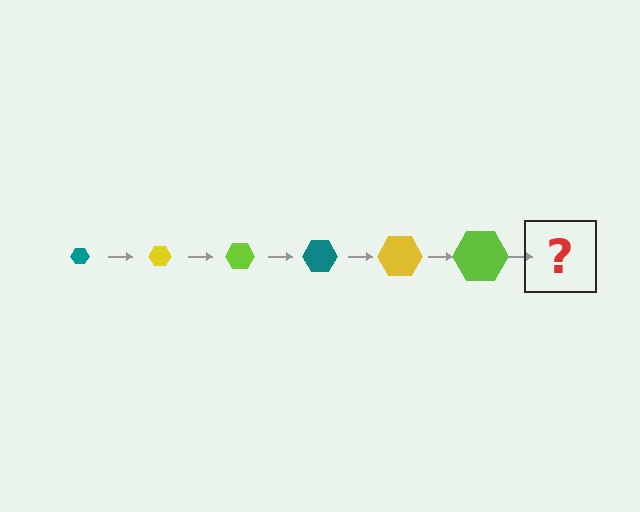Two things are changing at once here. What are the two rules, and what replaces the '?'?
The two rules are that the hexagon grows larger each step and the color cycles through teal, yellow, and lime. The '?' should be a teal hexagon, larger than the previous one.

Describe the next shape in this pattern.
It should be a teal hexagon, larger than the previous one.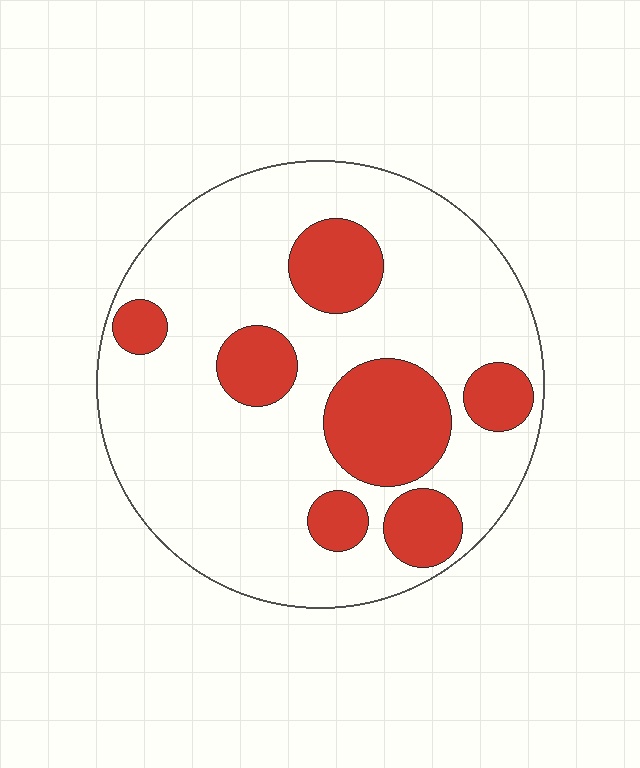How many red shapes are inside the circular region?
7.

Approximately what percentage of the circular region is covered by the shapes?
Approximately 25%.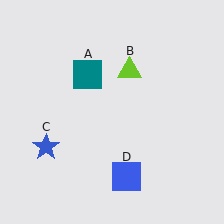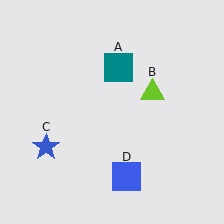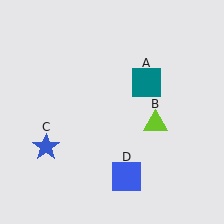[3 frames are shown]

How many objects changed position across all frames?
2 objects changed position: teal square (object A), lime triangle (object B).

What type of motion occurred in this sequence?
The teal square (object A), lime triangle (object B) rotated clockwise around the center of the scene.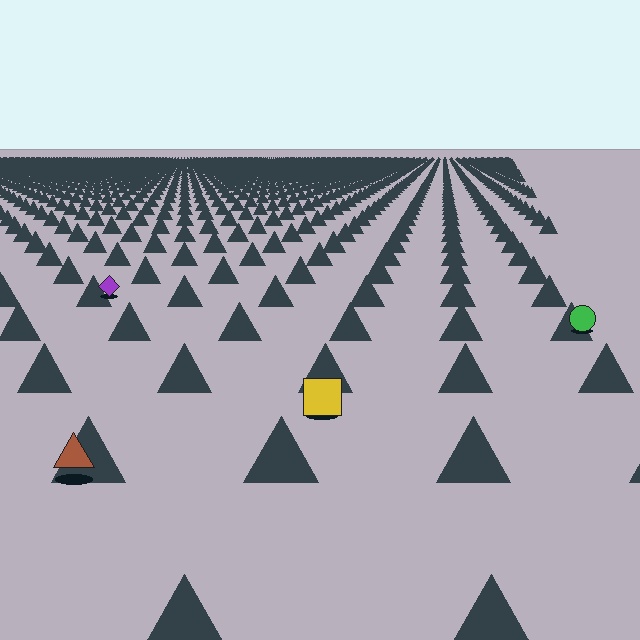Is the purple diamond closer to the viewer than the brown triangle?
No. The brown triangle is closer — you can tell from the texture gradient: the ground texture is coarser near it.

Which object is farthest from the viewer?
The purple diamond is farthest from the viewer. It appears smaller and the ground texture around it is denser.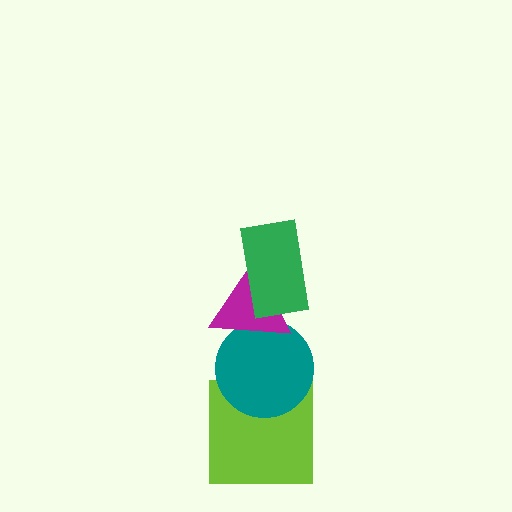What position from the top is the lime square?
The lime square is 4th from the top.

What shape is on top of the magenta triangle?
The green rectangle is on top of the magenta triangle.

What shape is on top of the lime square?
The teal circle is on top of the lime square.